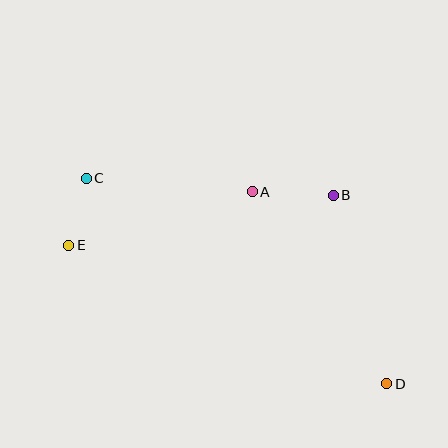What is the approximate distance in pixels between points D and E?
The distance between D and E is approximately 347 pixels.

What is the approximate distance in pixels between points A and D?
The distance between A and D is approximately 235 pixels.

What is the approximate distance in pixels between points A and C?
The distance between A and C is approximately 166 pixels.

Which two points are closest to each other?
Points C and E are closest to each other.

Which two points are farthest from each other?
Points C and D are farthest from each other.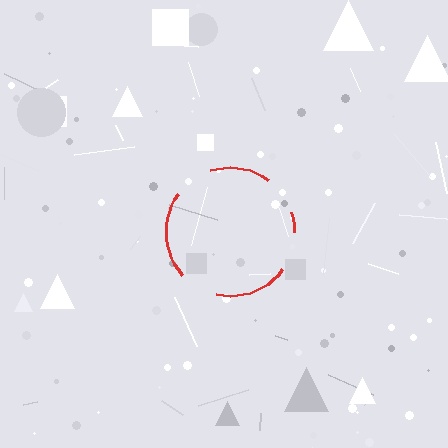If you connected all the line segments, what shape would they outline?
They would outline a circle.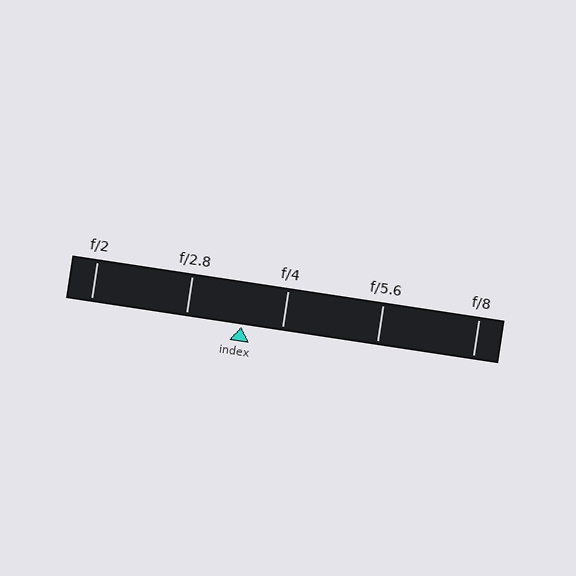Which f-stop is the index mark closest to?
The index mark is closest to f/4.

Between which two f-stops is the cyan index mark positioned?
The index mark is between f/2.8 and f/4.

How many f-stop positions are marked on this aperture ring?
There are 5 f-stop positions marked.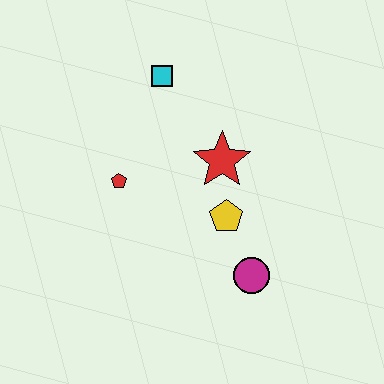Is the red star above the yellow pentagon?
Yes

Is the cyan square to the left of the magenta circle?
Yes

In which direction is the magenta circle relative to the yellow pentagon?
The magenta circle is below the yellow pentagon.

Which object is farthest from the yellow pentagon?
The cyan square is farthest from the yellow pentagon.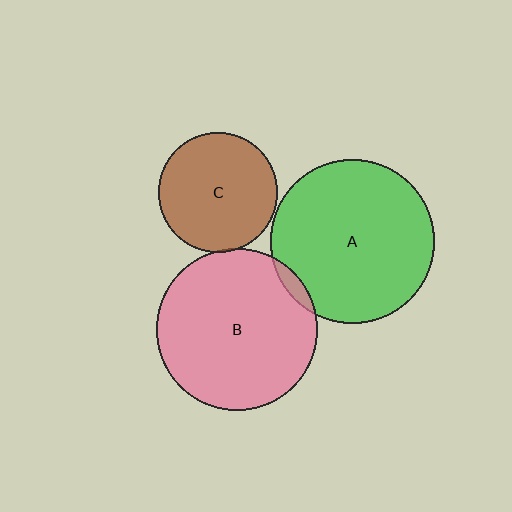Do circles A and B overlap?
Yes.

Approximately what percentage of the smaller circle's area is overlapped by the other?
Approximately 5%.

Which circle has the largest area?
Circle A (green).